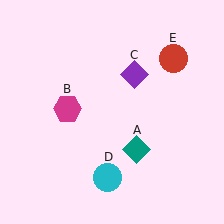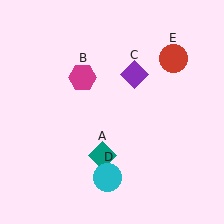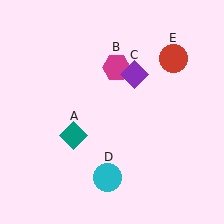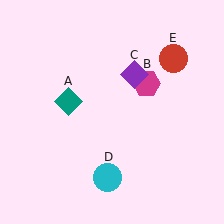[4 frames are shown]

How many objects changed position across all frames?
2 objects changed position: teal diamond (object A), magenta hexagon (object B).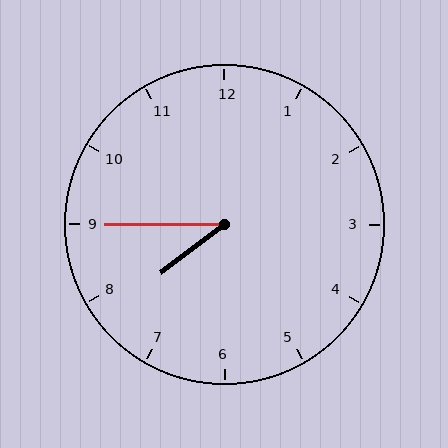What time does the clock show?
7:45.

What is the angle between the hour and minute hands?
Approximately 38 degrees.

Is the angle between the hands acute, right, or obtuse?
It is acute.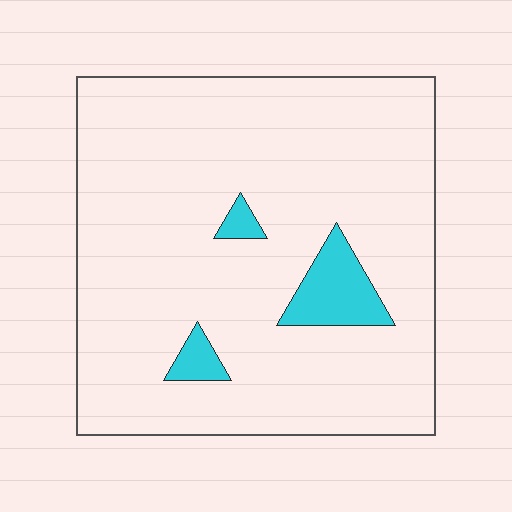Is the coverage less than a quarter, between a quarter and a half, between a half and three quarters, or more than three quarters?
Less than a quarter.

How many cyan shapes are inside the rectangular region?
3.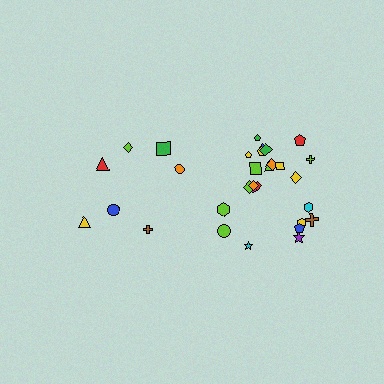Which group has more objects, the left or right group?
The right group.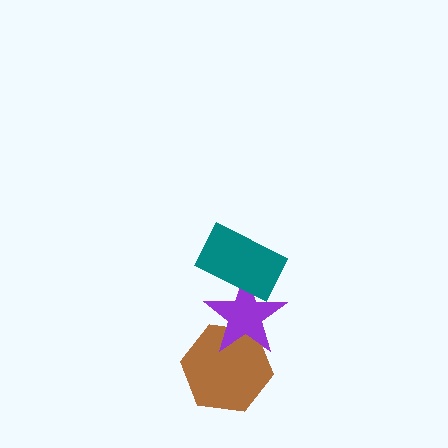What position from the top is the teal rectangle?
The teal rectangle is 1st from the top.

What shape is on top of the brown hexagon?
The purple star is on top of the brown hexagon.